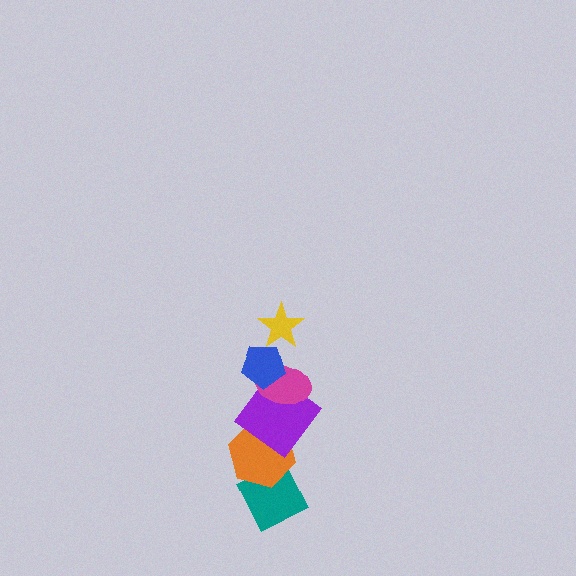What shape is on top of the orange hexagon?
The purple diamond is on top of the orange hexagon.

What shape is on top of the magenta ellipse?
The blue pentagon is on top of the magenta ellipse.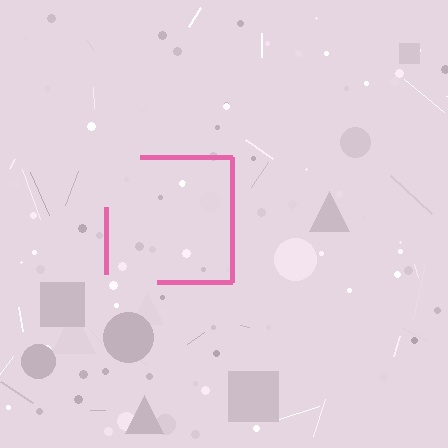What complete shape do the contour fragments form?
The contour fragments form a square.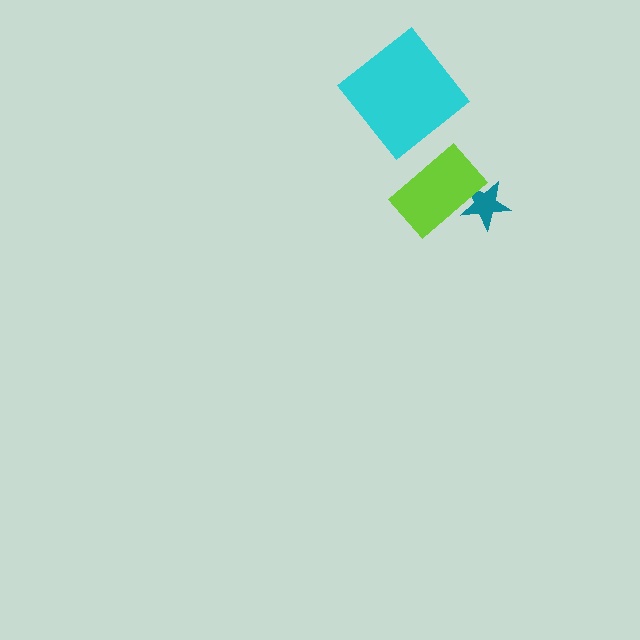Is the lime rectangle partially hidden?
No, no other shape covers it.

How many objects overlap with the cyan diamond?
0 objects overlap with the cyan diamond.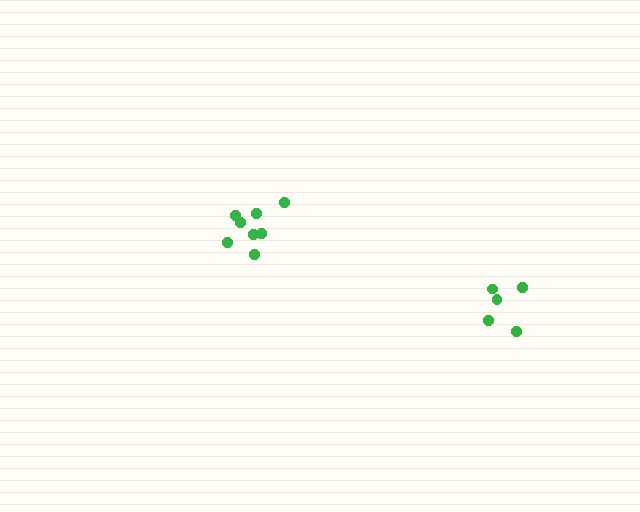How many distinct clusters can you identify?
There are 2 distinct clusters.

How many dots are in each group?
Group 1: 8 dots, Group 2: 5 dots (13 total).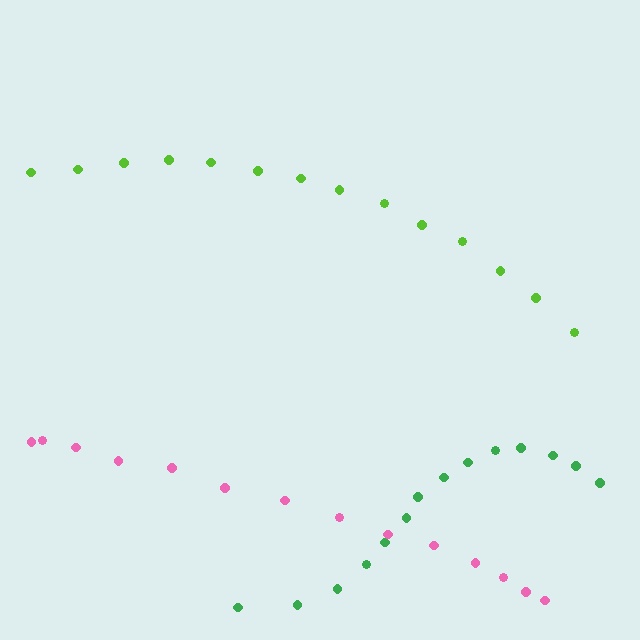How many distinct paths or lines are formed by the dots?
There are 3 distinct paths.